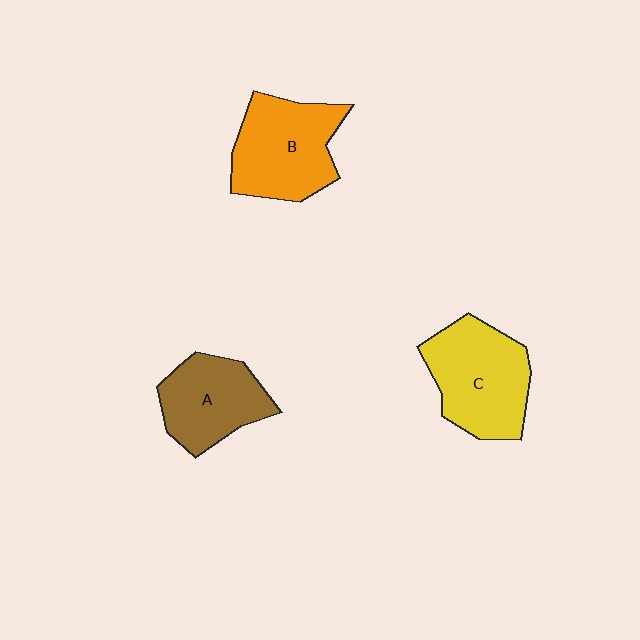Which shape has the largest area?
Shape C (yellow).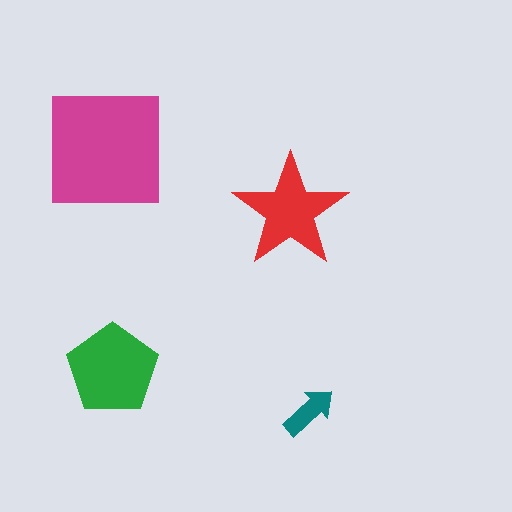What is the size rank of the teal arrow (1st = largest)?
4th.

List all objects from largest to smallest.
The magenta square, the green pentagon, the red star, the teal arrow.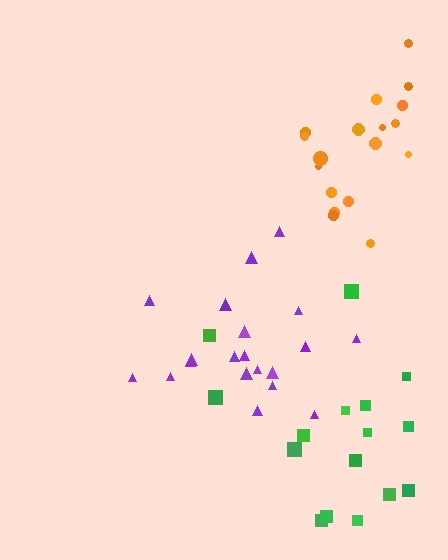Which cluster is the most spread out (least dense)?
Green.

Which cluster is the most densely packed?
Orange.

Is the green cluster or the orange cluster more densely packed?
Orange.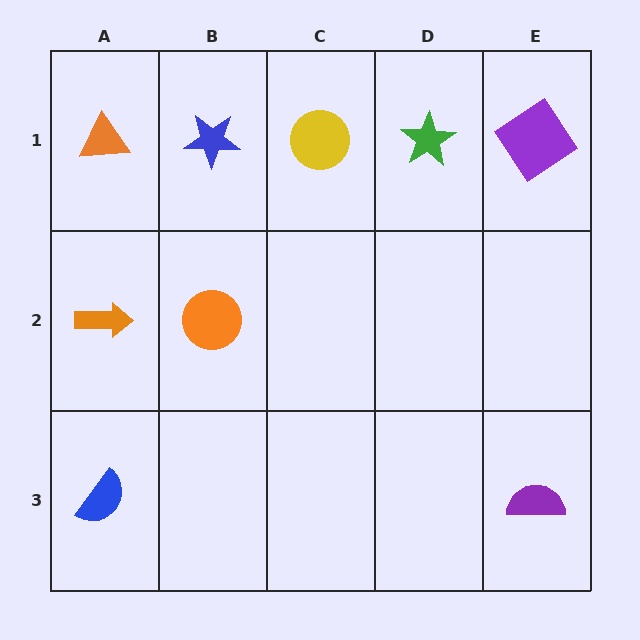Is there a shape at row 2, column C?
No, that cell is empty.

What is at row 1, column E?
A purple diamond.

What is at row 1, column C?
A yellow circle.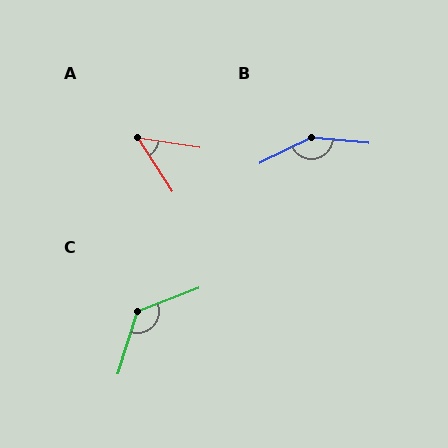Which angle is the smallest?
A, at approximately 48 degrees.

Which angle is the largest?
B, at approximately 148 degrees.